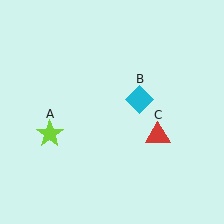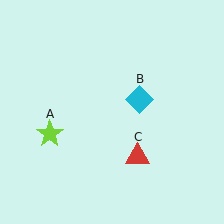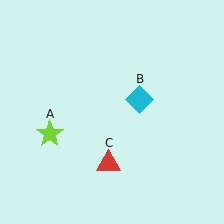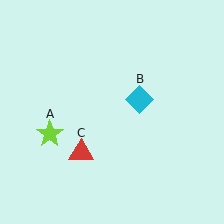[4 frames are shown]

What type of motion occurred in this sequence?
The red triangle (object C) rotated clockwise around the center of the scene.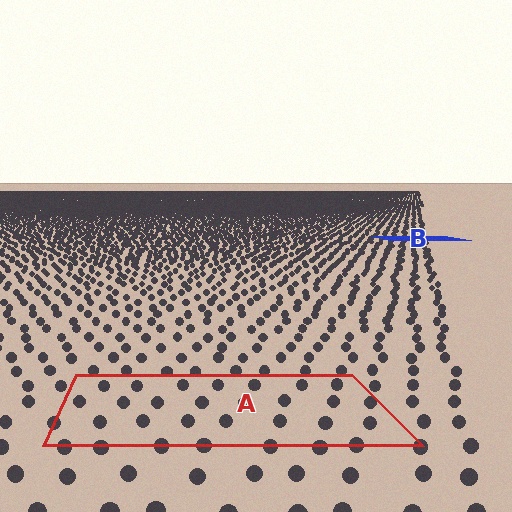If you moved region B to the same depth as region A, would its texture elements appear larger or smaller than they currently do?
They would appear larger. At a closer depth, the same texture elements are projected at a bigger on-screen size.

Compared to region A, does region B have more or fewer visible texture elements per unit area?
Region B has more texture elements per unit area — they are packed more densely because it is farther away.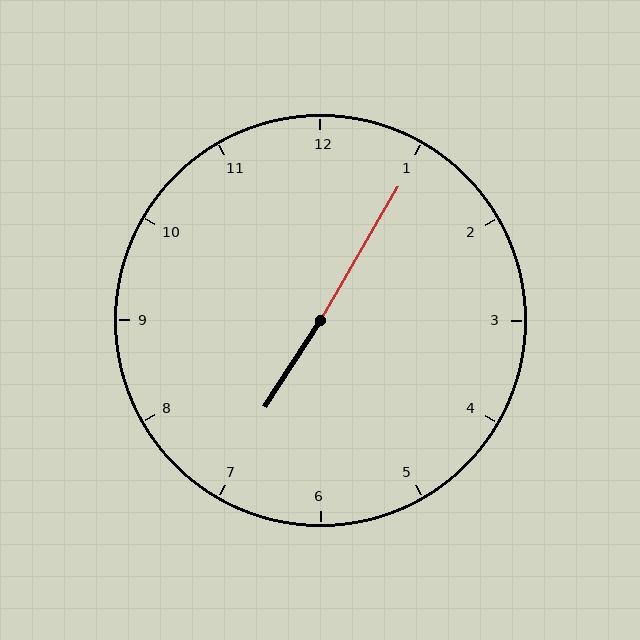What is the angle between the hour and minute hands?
Approximately 178 degrees.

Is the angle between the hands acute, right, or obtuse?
It is obtuse.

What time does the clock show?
7:05.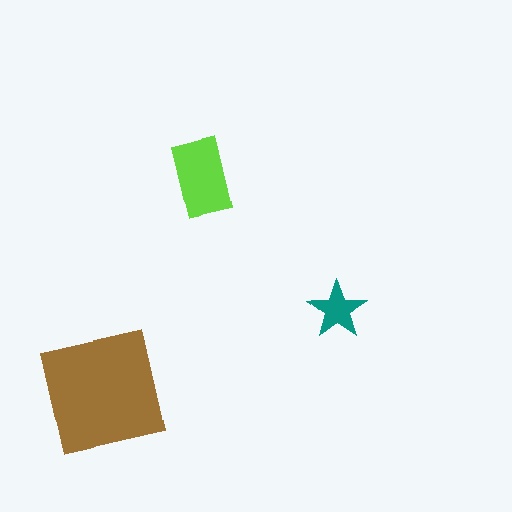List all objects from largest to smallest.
The brown square, the lime rectangle, the teal star.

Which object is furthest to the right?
The teal star is rightmost.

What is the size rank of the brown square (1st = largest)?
1st.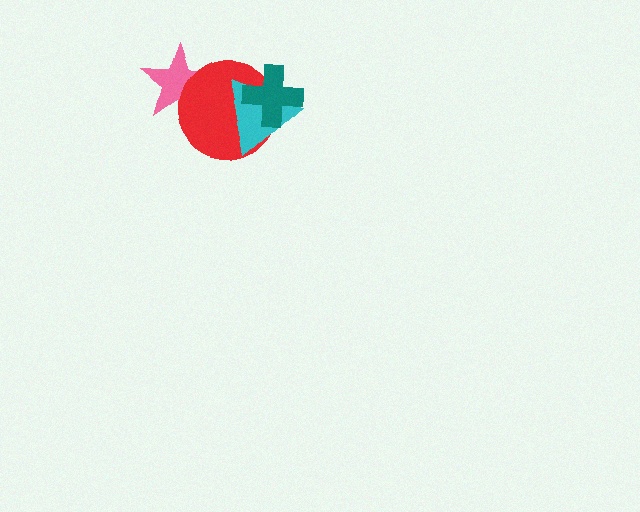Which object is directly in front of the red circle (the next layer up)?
The cyan triangle is directly in front of the red circle.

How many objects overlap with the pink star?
1 object overlaps with the pink star.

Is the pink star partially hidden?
Yes, it is partially covered by another shape.